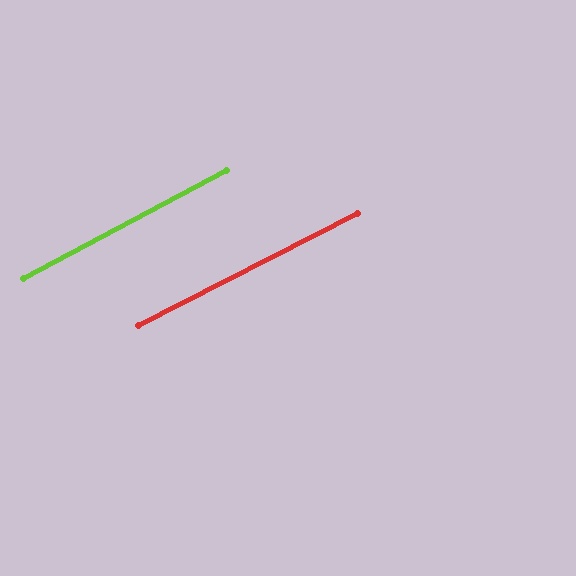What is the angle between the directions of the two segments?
Approximately 1 degree.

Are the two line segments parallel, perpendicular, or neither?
Parallel — their directions differ by only 0.7°.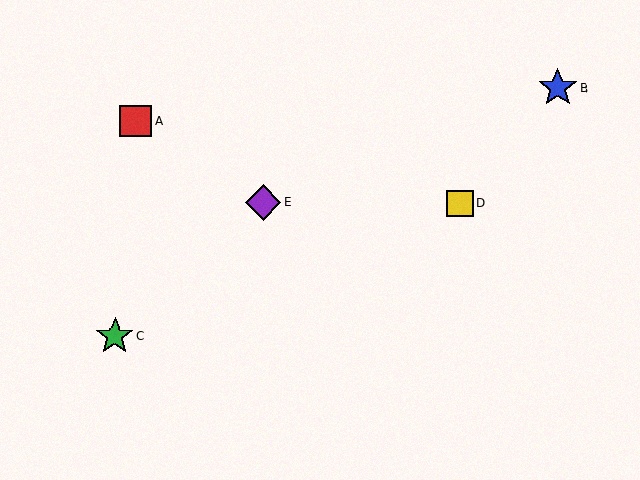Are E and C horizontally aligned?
No, E is at y≈202 and C is at y≈336.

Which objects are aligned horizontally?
Objects D, E are aligned horizontally.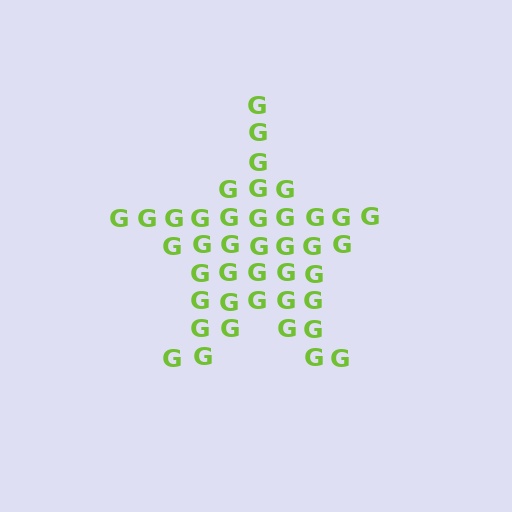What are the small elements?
The small elements are letter G's.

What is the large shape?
The large shape is a star.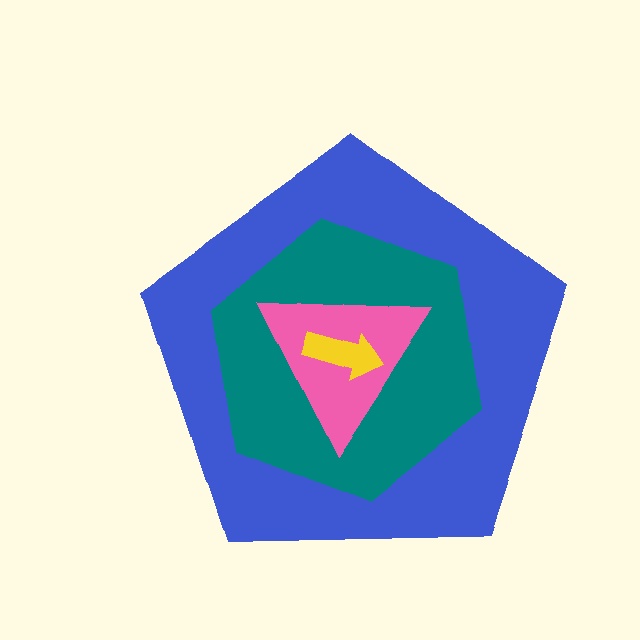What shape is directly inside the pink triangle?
The yellow arrow.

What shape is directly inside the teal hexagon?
The pink triangle.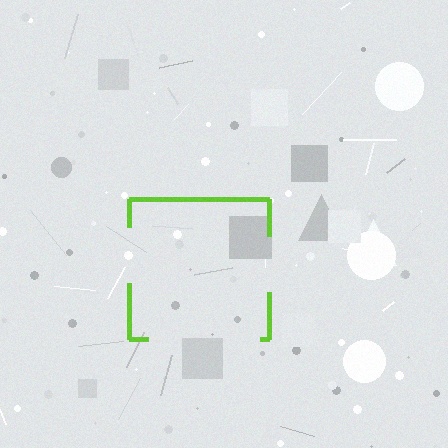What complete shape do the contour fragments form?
The contour fragments form a square.